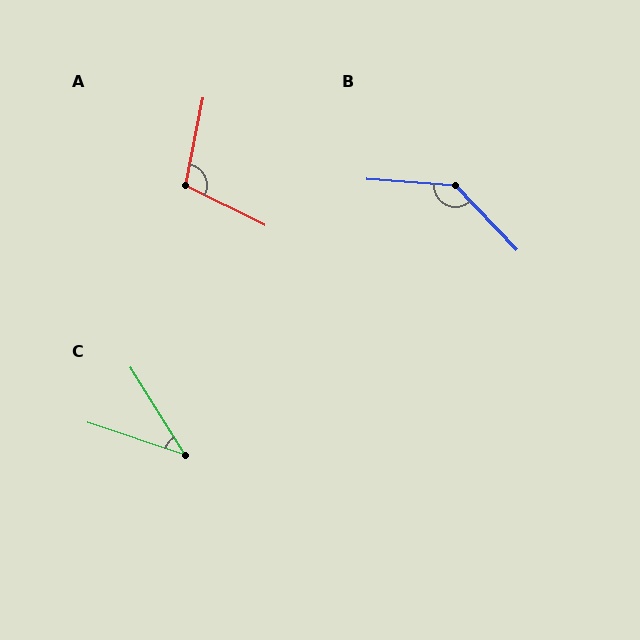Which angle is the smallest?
C, at approximately 40 degrees.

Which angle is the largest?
B, at approximately 138 degrees.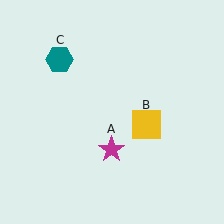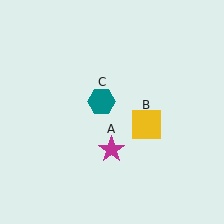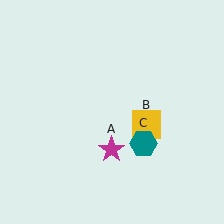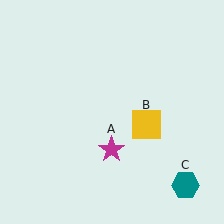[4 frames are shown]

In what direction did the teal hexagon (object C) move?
The teal hexagon (object C) moved down and to the right.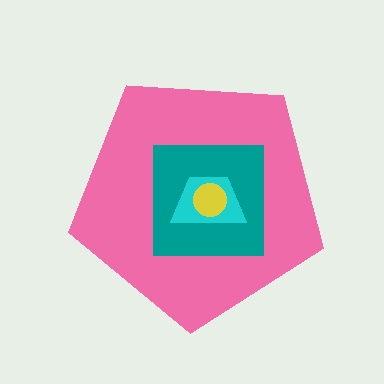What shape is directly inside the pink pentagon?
The teal square.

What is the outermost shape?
The pink pentagon.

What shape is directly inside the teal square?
The cyan trapezoid.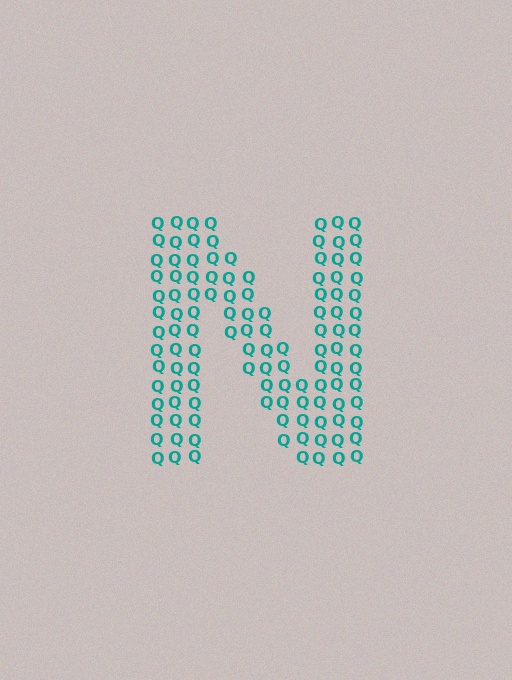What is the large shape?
The large shape is the letter N.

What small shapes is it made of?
It is made of small letter Q's.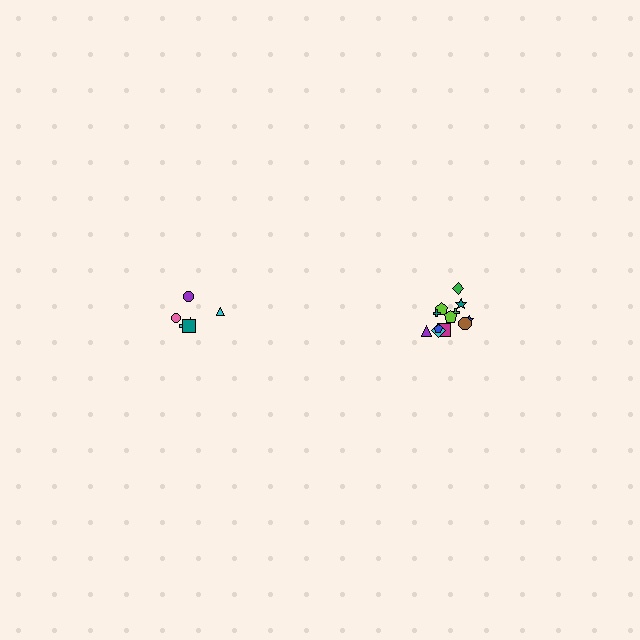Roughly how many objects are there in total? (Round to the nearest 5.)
Roughly 20 objects in total.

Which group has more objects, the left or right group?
The right group.